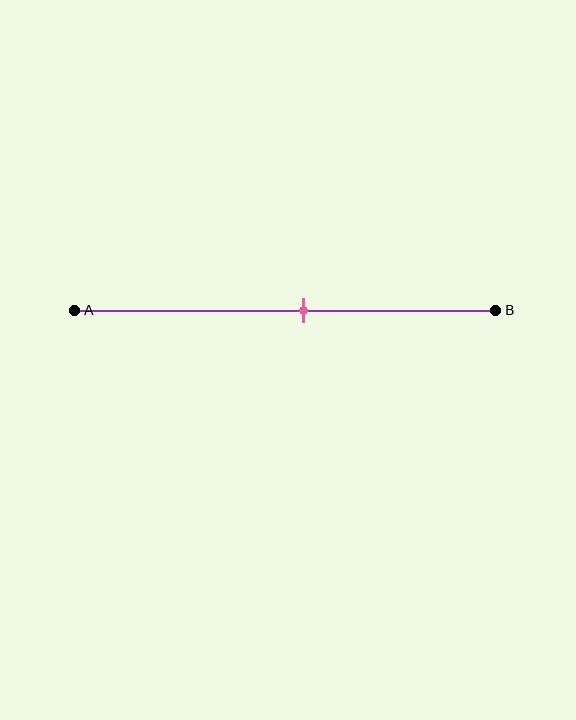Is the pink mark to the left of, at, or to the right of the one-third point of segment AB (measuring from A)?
The pink mark is to the right of the one-third point of segment AB.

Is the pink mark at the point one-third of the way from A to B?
No, the mark is at about 55% from A, not at the 33% one-third point.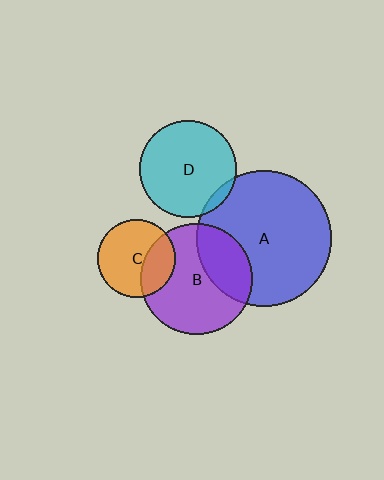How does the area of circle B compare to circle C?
Approximately 2.0 times.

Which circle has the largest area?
Circle A (blue).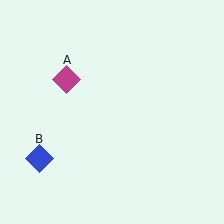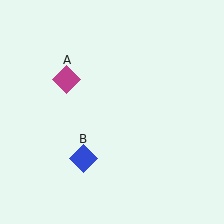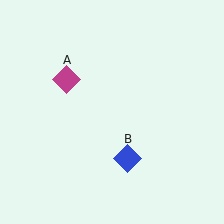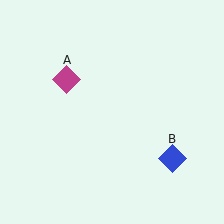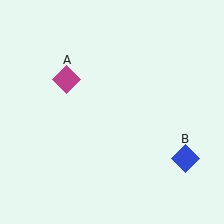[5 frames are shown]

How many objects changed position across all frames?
1 object changed position: blue diamond (object B).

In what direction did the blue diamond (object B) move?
The blue diamond (object B) moved right.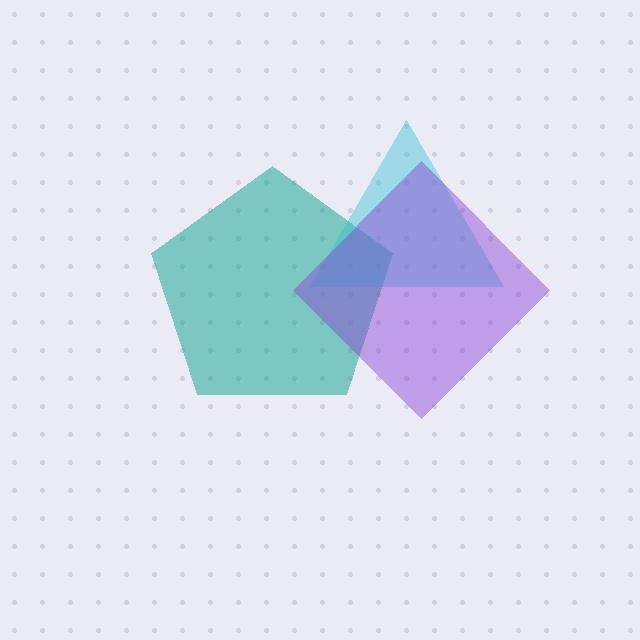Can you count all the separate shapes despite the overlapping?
Yes, there are 3 separate shapes.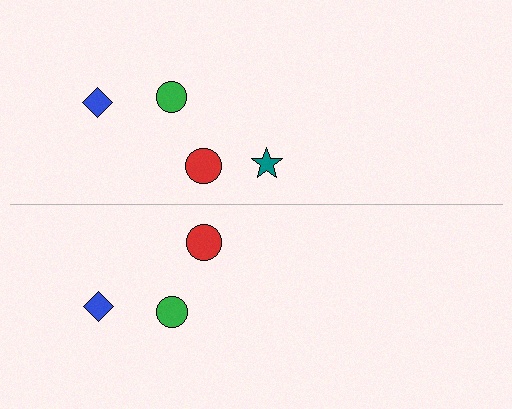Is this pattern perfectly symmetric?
No, the pattern is not perfectly symmetric. A teal star is missing from the bottom side.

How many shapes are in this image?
There are 7 shapes in this image.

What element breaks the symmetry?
A teal star is missing from the bottom side.